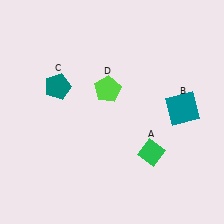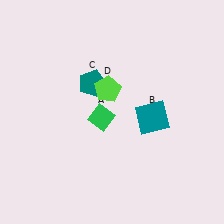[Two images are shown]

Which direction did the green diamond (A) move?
The green diamond (A) moved left.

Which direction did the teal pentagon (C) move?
The teal pentagon (C) moved right.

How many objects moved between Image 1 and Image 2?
3 objects moved between the two images.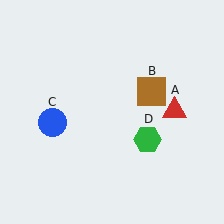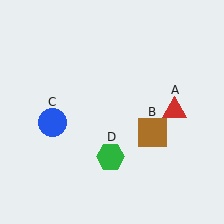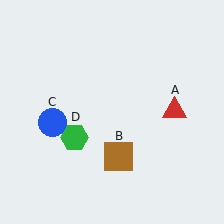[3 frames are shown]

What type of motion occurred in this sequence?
The brown square (object B), green hexagon (object D) rotated clockwise around the center of the scene.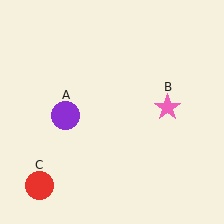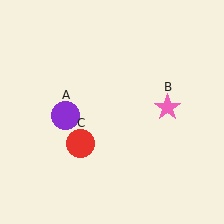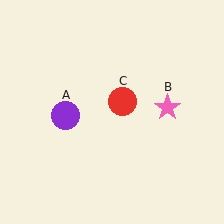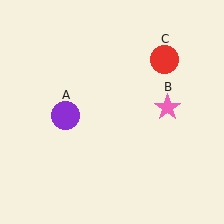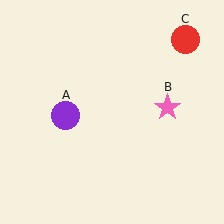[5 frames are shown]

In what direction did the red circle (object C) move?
The red circle (object C) moved up and to the right.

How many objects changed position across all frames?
1 object changed position: red circle (object C).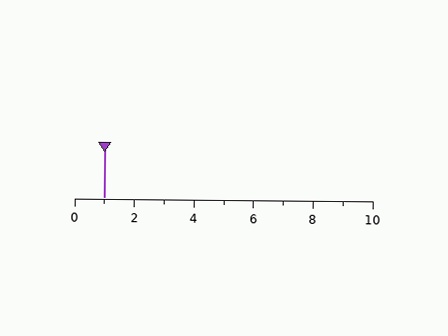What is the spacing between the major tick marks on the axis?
The major ticks are spaced 2 apart.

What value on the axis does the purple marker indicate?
The marker indicates approximately 1.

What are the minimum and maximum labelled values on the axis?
The axis runs from 0 to 10.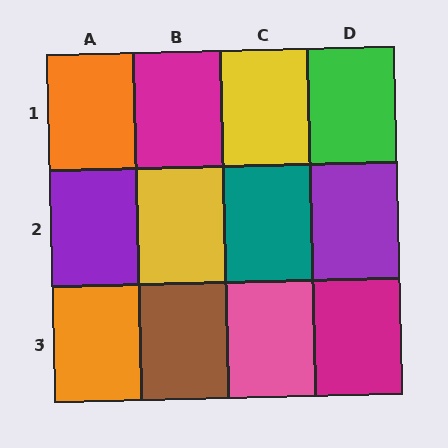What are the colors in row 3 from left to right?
Orange, brown, pink, magenta.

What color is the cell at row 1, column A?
Orange.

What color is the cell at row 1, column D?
Green.